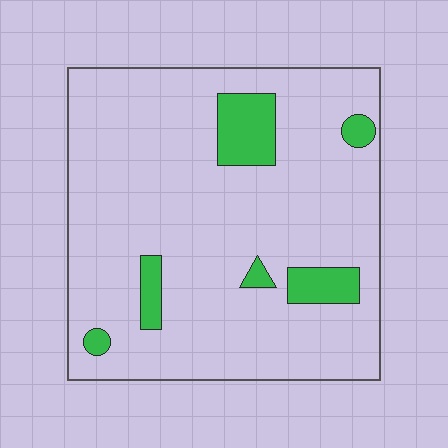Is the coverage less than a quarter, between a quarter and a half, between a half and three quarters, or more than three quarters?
Less than a quarter.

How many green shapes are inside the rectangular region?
6.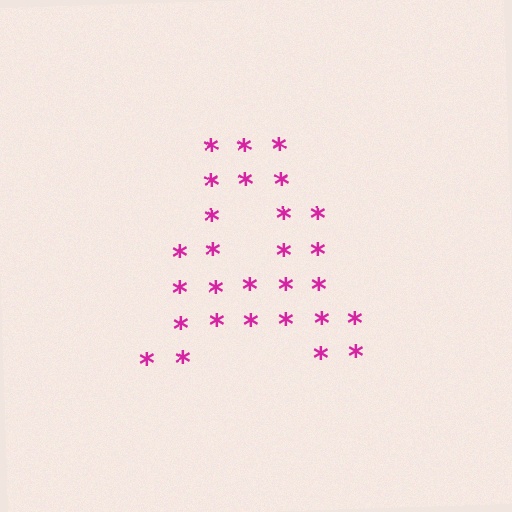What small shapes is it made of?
It is made of small asterisks.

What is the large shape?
The large shape is the letter A.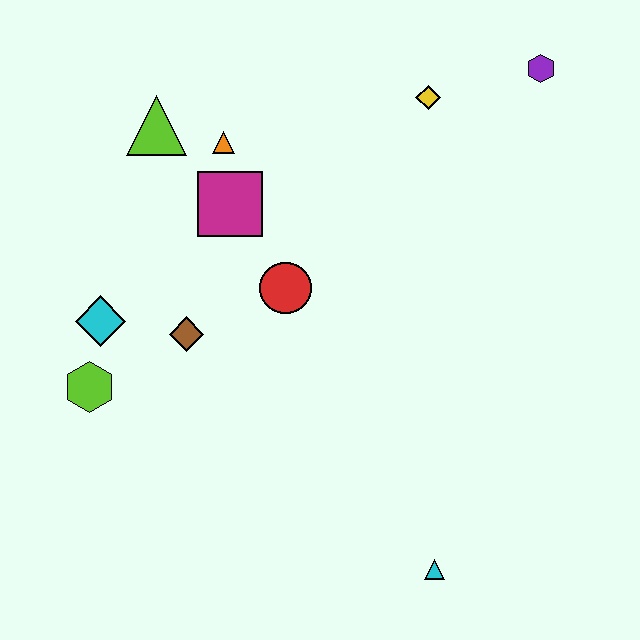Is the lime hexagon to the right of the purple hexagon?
No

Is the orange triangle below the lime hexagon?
No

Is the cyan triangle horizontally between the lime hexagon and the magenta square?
No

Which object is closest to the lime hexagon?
The cyan diamond is closest to the lime hexagon.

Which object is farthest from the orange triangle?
The cyan triangle is farthest from the orange triangle.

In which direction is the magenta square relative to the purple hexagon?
The magenta square is to the left of the purple hexagon.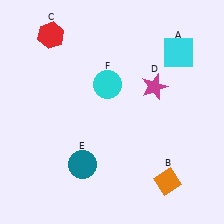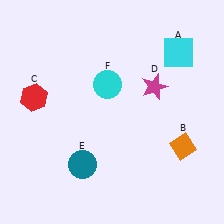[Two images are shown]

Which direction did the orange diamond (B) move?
The orange diamond (B) moved up.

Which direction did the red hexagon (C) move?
The red hexagon (C) moved down.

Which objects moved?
The objects that moved are: the orange diamond (B), the red hexagon (C).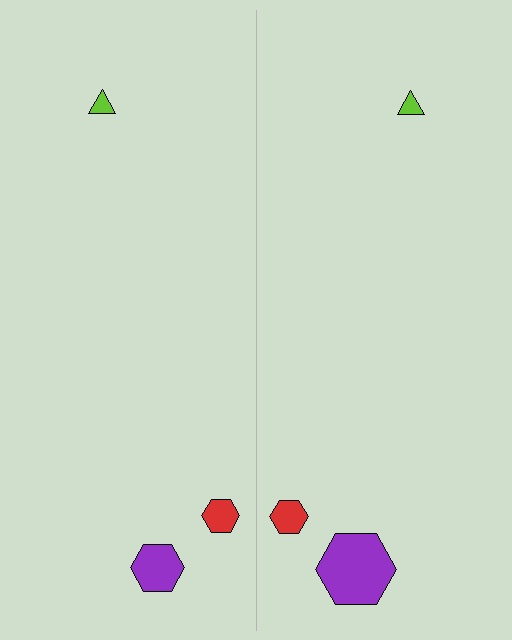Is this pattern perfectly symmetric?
No, the pattern is not perfectly symmetric. The purple hexagon on the right side has a different size than its mirror counterpart.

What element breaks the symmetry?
The purple hexagon on the right side has a different size than its mirror counterpart.